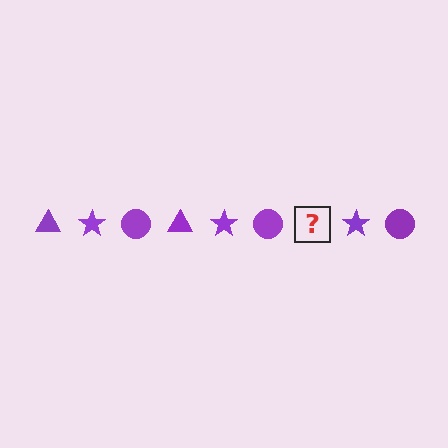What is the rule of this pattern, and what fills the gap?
The rule is that the pattern cycles through triangle, star, circle shapes in purple. The gap should be filled with a purple triangle.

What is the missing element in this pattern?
The missing element is a purple triangle.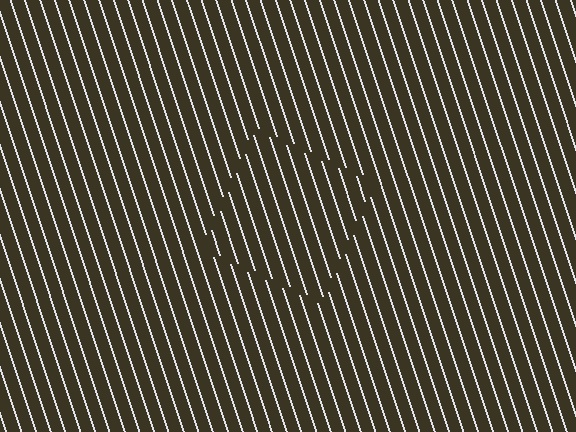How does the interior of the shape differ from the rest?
The interior of the shape contains the same grating, shifted by half a period — the contour is defined by the phase discontinuity where line-ends from the inner and outer gratings abut.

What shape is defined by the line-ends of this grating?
An illusory square. The interior of the shape contains the same grating, shifted by half a period — the contour is defined by the phase discontinuity where line-ends from the inner and outer gratings abut.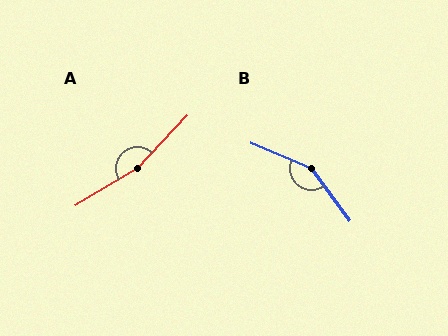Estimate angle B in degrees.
Approximately 149 degrees.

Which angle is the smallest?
B, at approximately 149 degrees.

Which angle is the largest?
A, at approximately 165 degrees.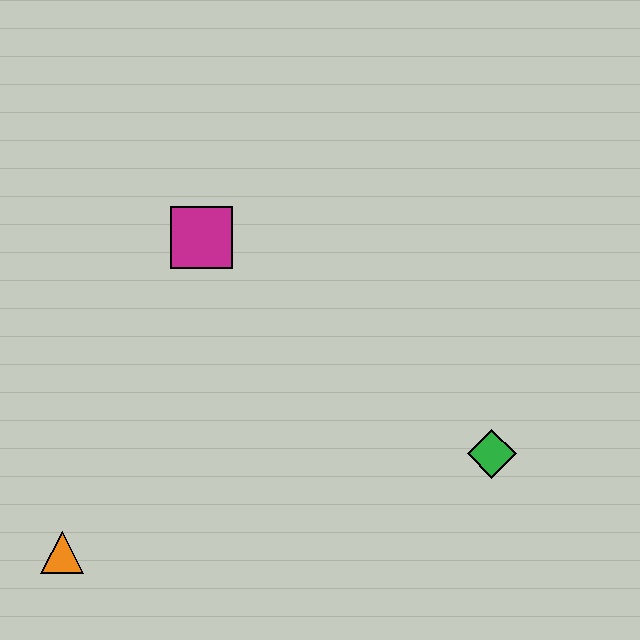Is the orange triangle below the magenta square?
Yes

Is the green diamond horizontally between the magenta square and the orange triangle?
No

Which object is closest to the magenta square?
The orange triangle is closest to the magenta square.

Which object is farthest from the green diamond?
The orange triangle is farthest from the green diamond.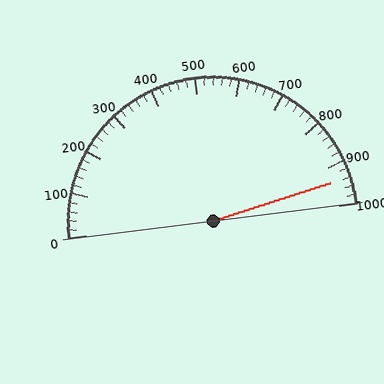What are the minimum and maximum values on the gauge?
The gauge ranges from 0 to 1000.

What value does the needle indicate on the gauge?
The needle indicates approximately 940.